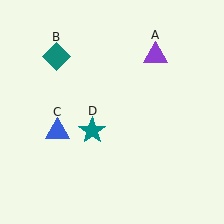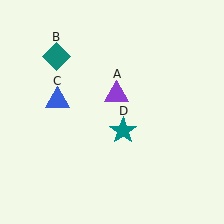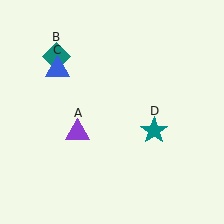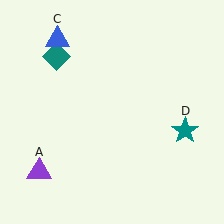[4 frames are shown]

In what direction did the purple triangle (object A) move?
The purple triangle (object A) moved down and to the left.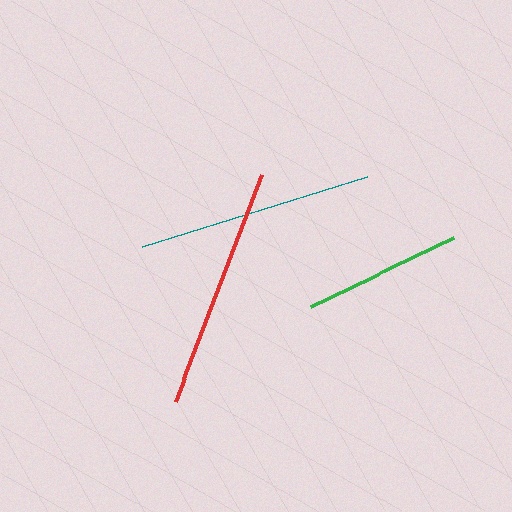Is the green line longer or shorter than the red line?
The red line is longer than the green line.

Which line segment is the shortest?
The green line is the shortest at approximately 158 pixels.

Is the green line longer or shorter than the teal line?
The teal line is longer than the green line.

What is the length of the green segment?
The green segment is approximately 158 pixels long.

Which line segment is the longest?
The red line is the longest at approximately 243 pixels.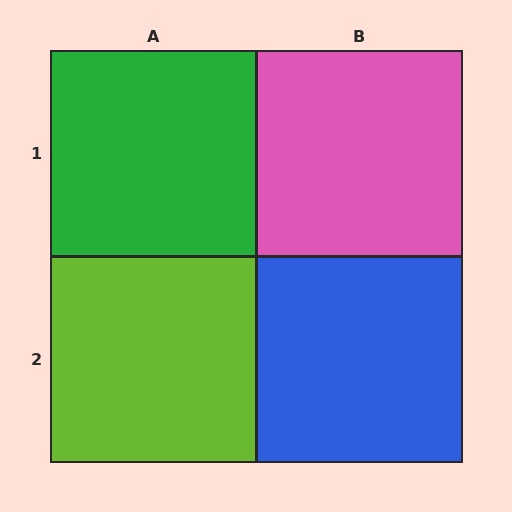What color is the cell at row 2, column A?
Lime.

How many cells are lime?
1 cell is lime.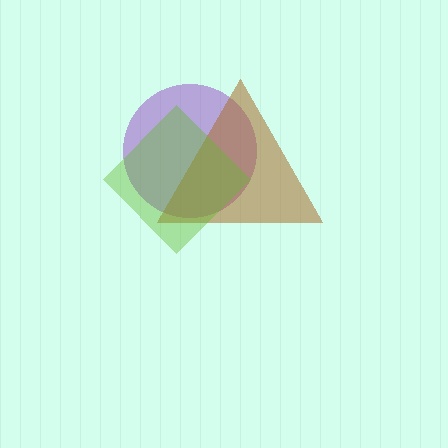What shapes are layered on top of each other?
The layered shapes are: a purple circle, a brown triangle, a lime diamond.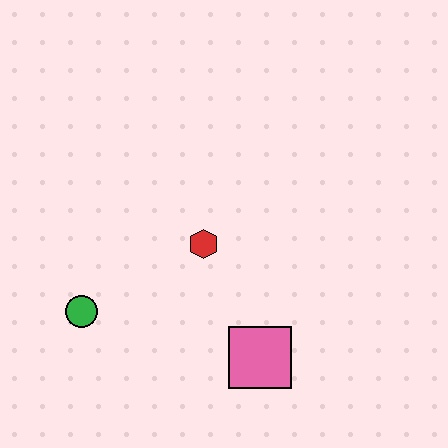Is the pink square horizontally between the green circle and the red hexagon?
No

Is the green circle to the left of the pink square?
Yes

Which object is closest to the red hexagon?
The pink square is closest to the red hexagon.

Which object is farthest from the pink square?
The green circle is farthest from the pink square.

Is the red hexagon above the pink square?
Yes